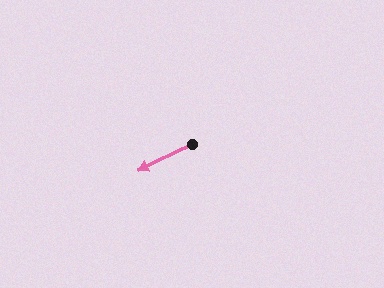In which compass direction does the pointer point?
Southwest.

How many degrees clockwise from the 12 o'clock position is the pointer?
Approximately 244 degrees.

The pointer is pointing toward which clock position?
Roughly 8 o'clock.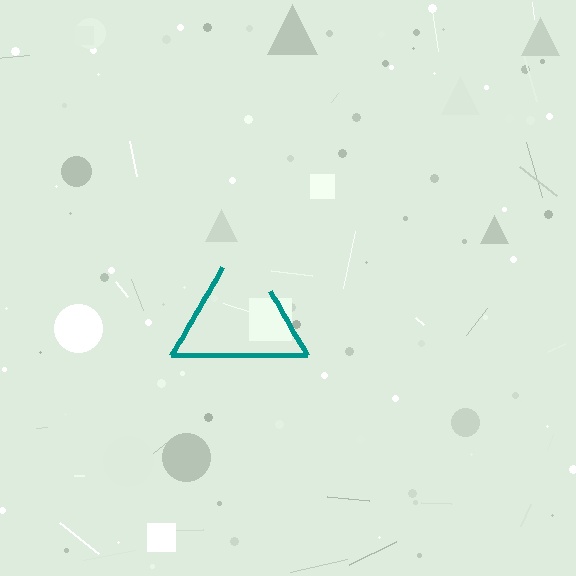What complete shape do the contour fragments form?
The contour fragments form a triangle.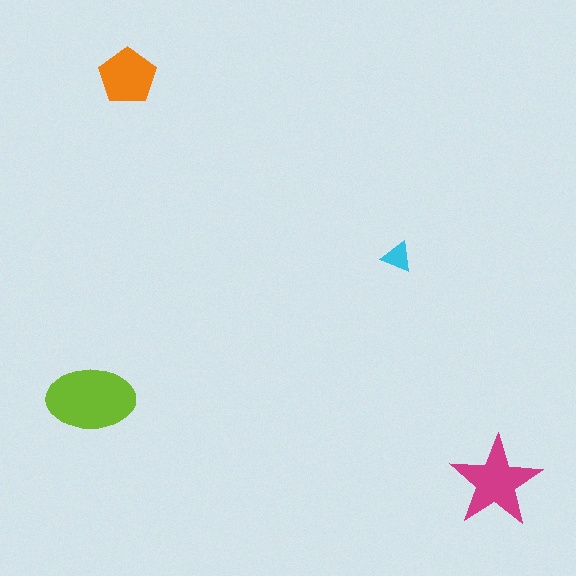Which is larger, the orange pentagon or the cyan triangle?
The orange pentagon.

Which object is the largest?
The lime ellipse.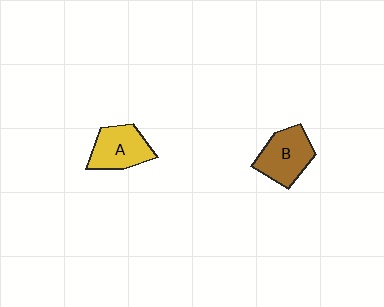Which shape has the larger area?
Shape B (brown).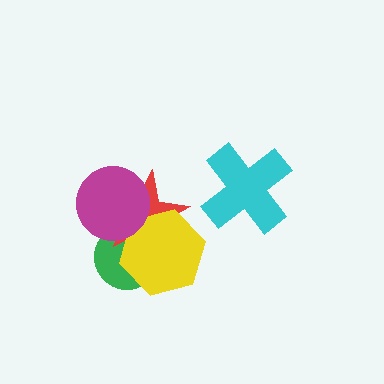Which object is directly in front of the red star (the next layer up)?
The yellow hexagon is directly in front of the red star.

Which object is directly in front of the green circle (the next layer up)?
The red star is directly in front of the green circle.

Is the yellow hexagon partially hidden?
Yes, it is partially covered by another shape.